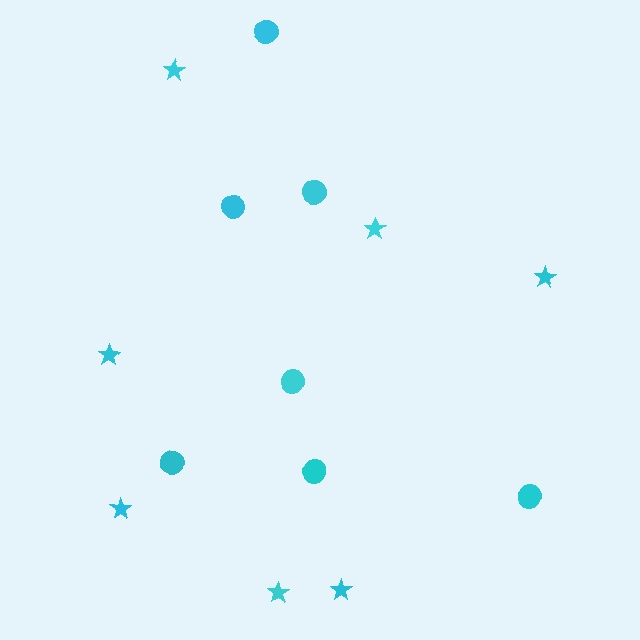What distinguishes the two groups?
There are 2 groups: one group of stars (7) and one group of circles (7).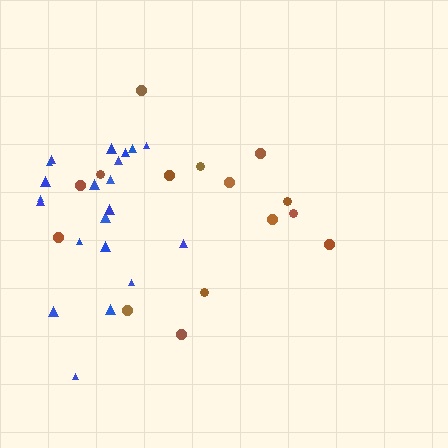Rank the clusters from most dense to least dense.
blue, brown.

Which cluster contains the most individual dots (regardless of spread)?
Blue (21).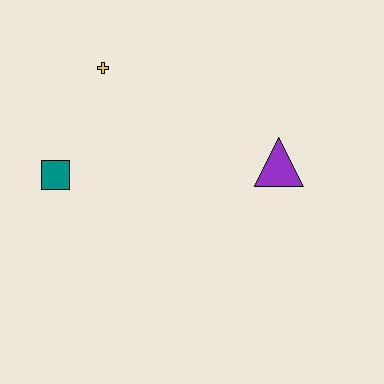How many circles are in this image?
There are no circles.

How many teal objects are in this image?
There is 1 teal object.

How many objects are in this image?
There are 3 objects.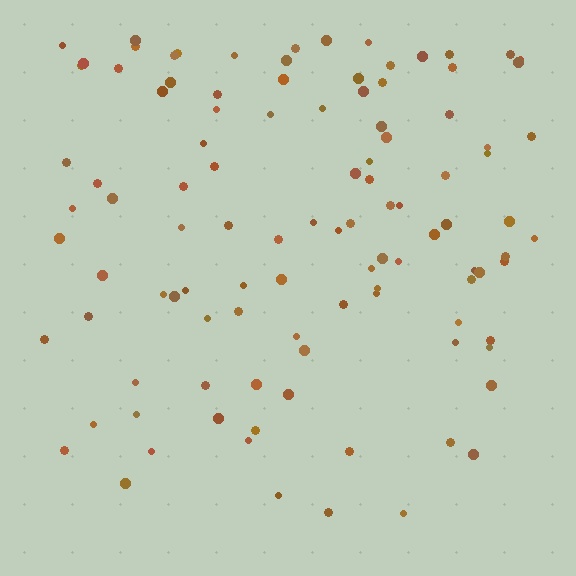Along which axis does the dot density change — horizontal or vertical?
Vertical.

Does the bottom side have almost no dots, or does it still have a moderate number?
Still a moderate number, just noticeably fewer than the top.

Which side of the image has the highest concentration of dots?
The top.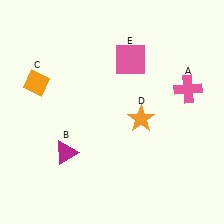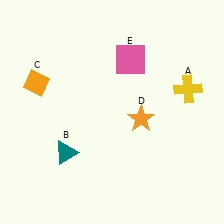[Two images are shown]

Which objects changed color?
A changed from pink to yellow. B changed from magenta to teal.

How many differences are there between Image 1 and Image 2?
There are 2 differences between the two images.